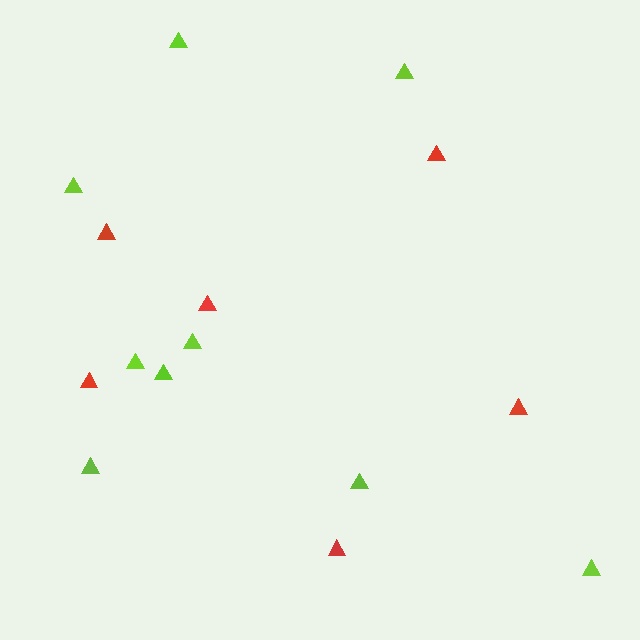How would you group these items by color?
There are 2 groups: one group of red triangles (6) and one group of lime triangles (9).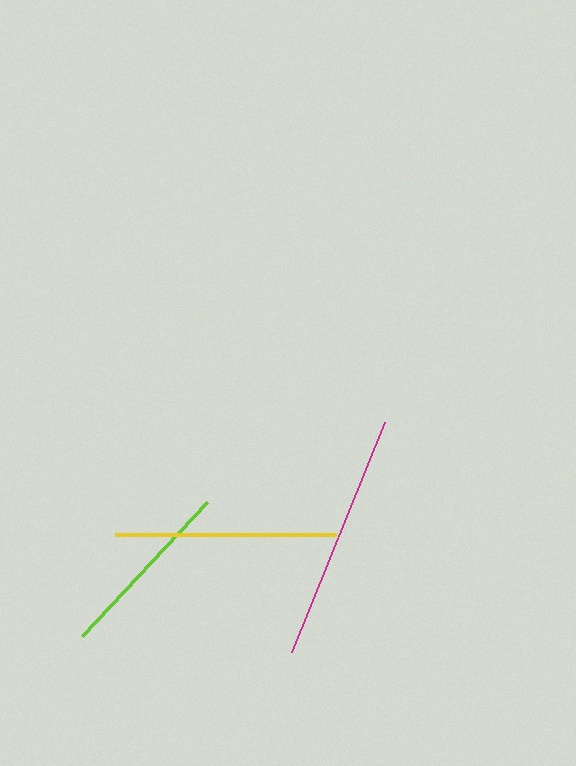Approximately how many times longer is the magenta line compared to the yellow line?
The magenta line is approximately 1.1 times the length of the yellow line.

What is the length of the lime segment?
The lime segment is approximately 183 pixels long.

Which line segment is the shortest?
The lime line is the shortest at approximately 183 pixels.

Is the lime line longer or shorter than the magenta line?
The magenta line is longer than the lime line.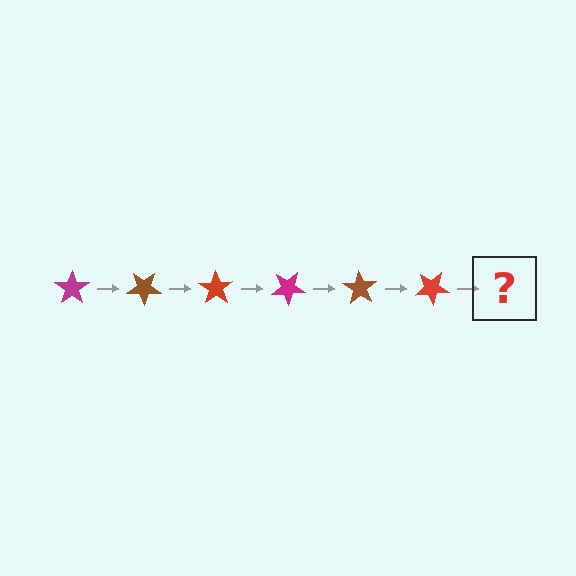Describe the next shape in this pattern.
It should be a magenta star, rotated 210 degrees from the start.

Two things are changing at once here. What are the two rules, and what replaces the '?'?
The two rules are that it rotates 35 degrees each step and the color cycles through magenta, brown, and red. The '?' should be a magenta star, rotated 210 degrees from the start.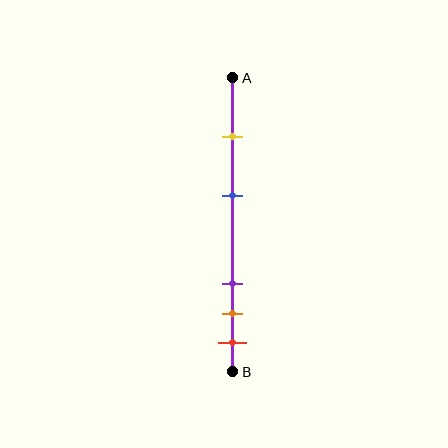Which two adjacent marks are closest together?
The orange and red marks are the closest adjacent pair.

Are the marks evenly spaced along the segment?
No, the marks are not evenly spaced.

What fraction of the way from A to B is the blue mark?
The blue mark is approximately 40% (0.4) of the way from A to B.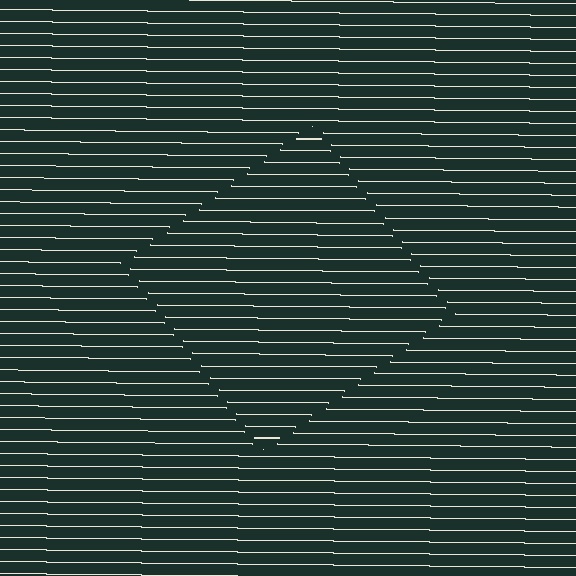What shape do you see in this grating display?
An illusory square. The interior of the shape contains the same grating, shifted by half a period — the contour is defined by the phase discontinuity where line-ends from the inner and outer gratings abut.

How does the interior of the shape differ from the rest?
The interior of the shape contains the same grating, shifted by half a period — the contour is defined by the phase discontinuity where line-ends from the inner and outer gratings abut.